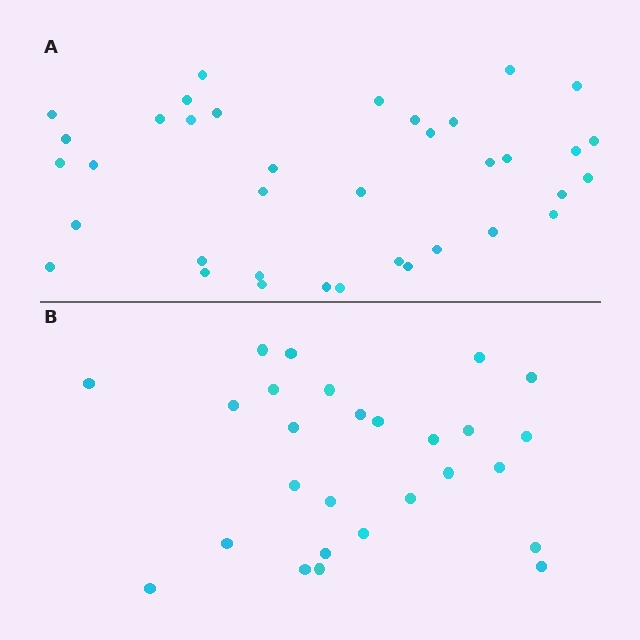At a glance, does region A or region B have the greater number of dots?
Region A (the top region) has more dots.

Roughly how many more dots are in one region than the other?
Region A has roughly 10 or so more dots than region B.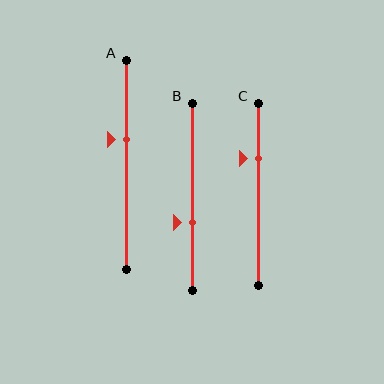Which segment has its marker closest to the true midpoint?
Segment A has its marker closest to the true midpoint.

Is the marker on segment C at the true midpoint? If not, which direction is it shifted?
No, the marker on segment C is shifted upward by about 20% of the segment length.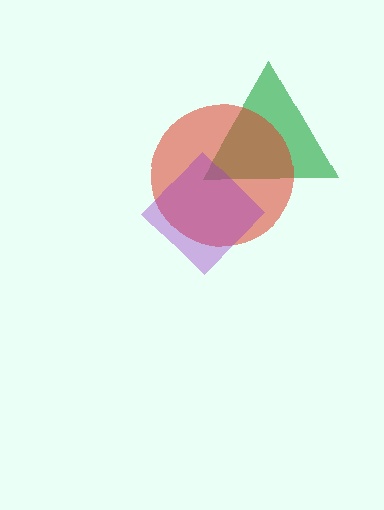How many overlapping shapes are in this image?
There are 3 overlapping shapes in the image.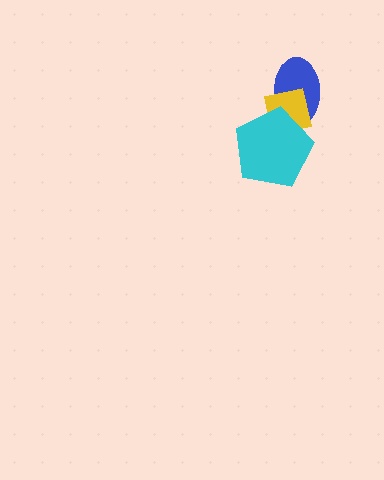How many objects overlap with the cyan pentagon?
2 objects overlap with the cyan pentagon.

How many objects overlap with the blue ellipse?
2 objects overlap with the blue ellipse.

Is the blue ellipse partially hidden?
Yes, it is partially covered by another shape.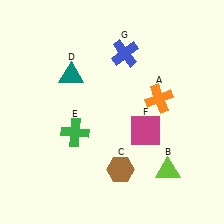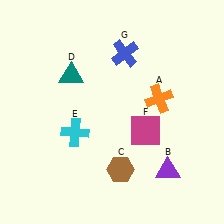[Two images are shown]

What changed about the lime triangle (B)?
In Image 1, B is lime. In Image 2, it changed to purple.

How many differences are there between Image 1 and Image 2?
There are 2 differences between the two images.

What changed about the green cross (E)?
In Image 1, E is green. In Image 2, it changed to cyan.